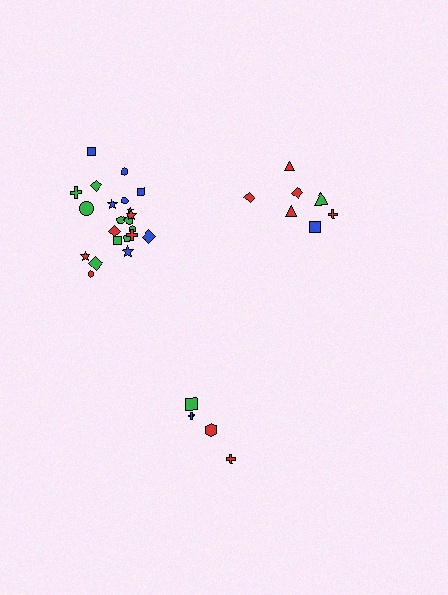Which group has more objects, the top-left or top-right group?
The top-left group.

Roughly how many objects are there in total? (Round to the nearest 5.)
Roughly 35 objects in total.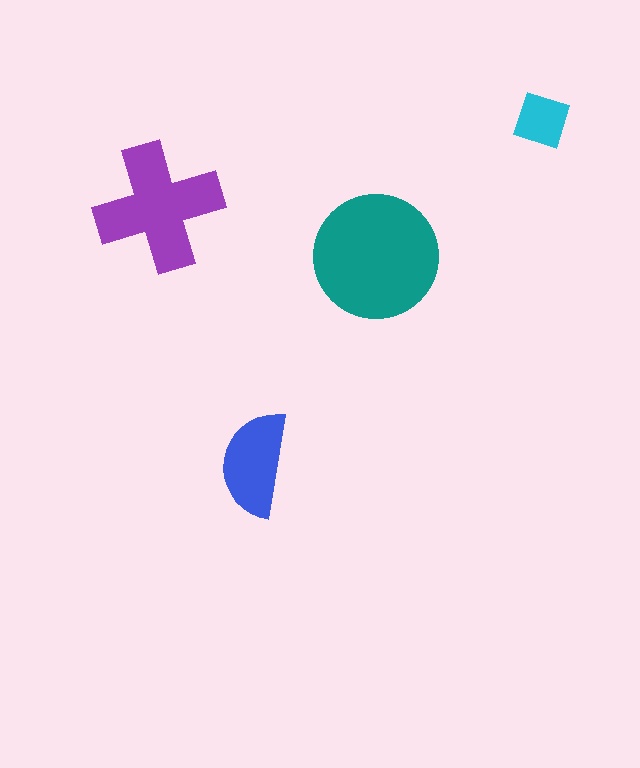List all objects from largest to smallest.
The teal circle, the purple cross, the blue semicircle, the cyan diamond.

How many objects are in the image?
There are 4 objects in the image.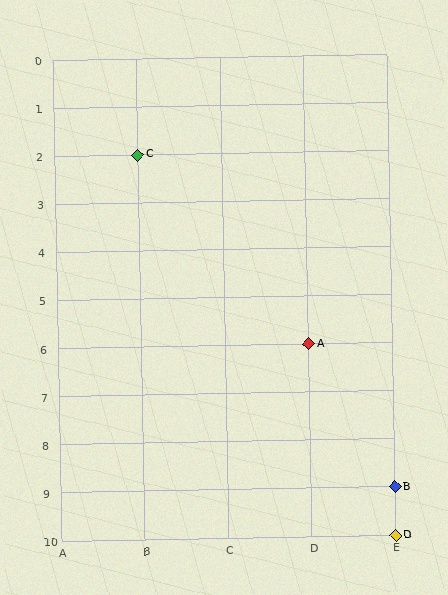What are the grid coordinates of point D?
Point D is at grid coordinates (E, 10).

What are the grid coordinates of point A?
Point A is at grid coordinates (D, 6).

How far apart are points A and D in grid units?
Points A and D are 1 column and 4 rows apart (about 4.1 grid units diagonally).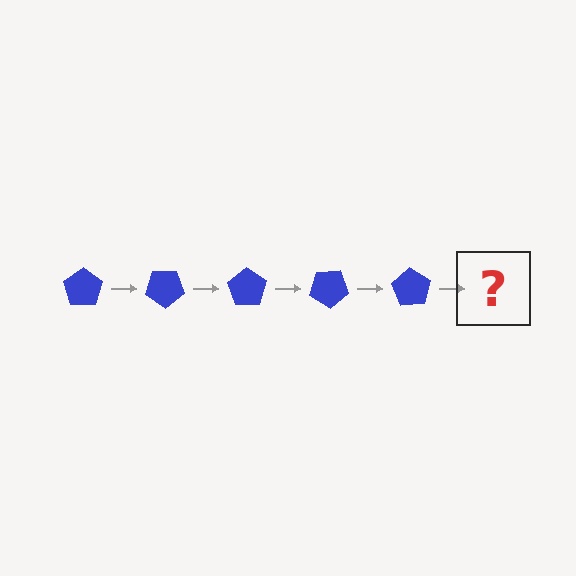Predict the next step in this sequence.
The next step is a blue pentagon rotated 175 degrees.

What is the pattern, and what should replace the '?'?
The pattern is that the pentagon rotates 35 degrees each step. The '?' should be a blue pentagon rotated 175 degrees.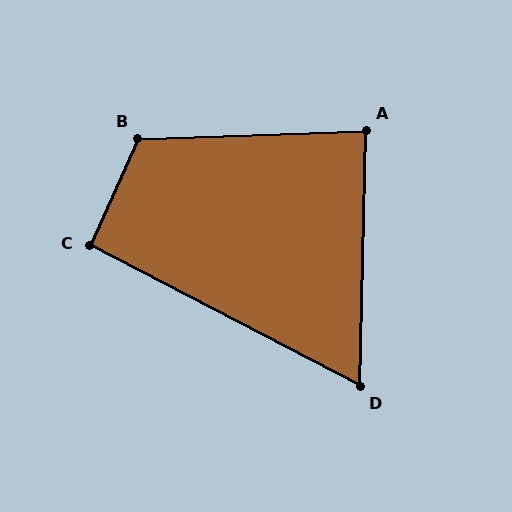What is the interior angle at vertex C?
Approximately 93 degrees (approximately right).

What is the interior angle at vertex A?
Approximately 87 degrees (approximately right).